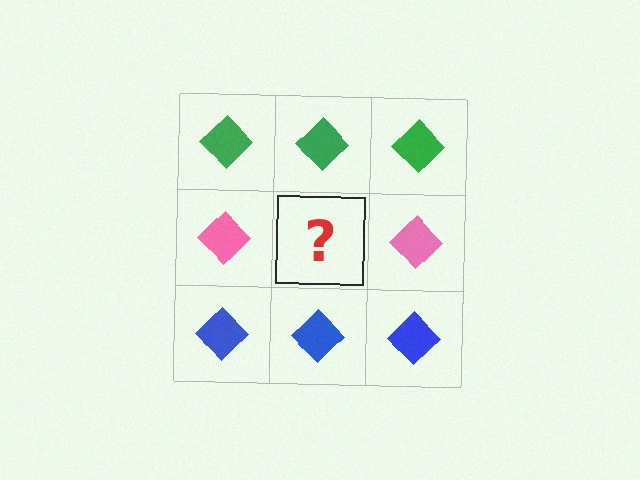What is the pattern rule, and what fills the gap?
The rule is that each row has a consistent color. The gap should be filled with a pink diamond.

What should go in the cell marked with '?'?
The missing cell should contain a pink diamond.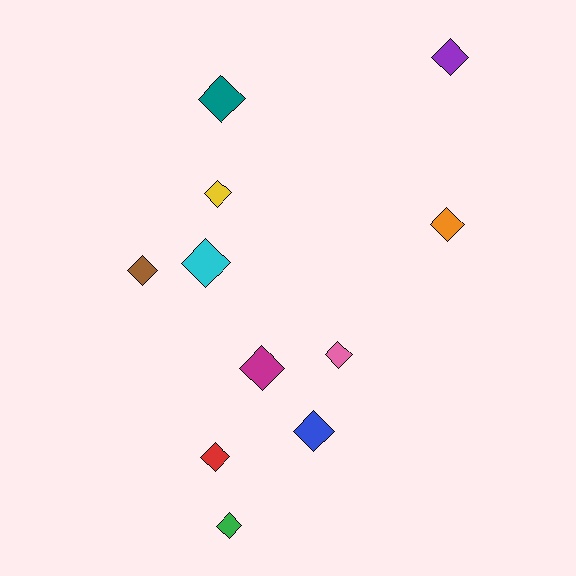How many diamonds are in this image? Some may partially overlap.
There are 11 diamonds.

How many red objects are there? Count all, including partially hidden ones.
There is 1 red object.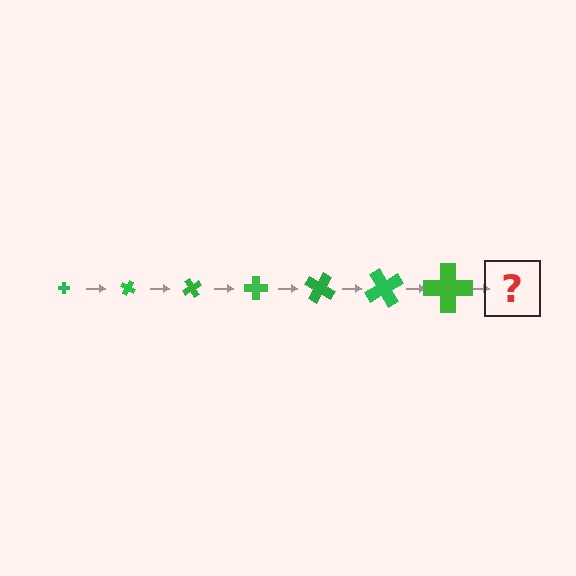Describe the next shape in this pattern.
It should be a cross, larger than the previous one and rotated 210 degrees from the start.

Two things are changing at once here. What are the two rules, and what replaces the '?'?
The two rules are that the cross grows larger each step and it rotates 30 degrees each step. The '?' should be a cross, larger than the previous one and rotated 210 degrees from the start.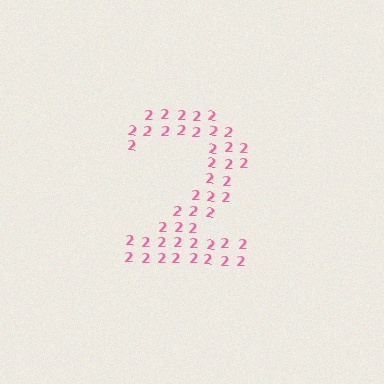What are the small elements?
The small elements are digit 2's.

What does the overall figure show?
The overall figure shows the digit 2.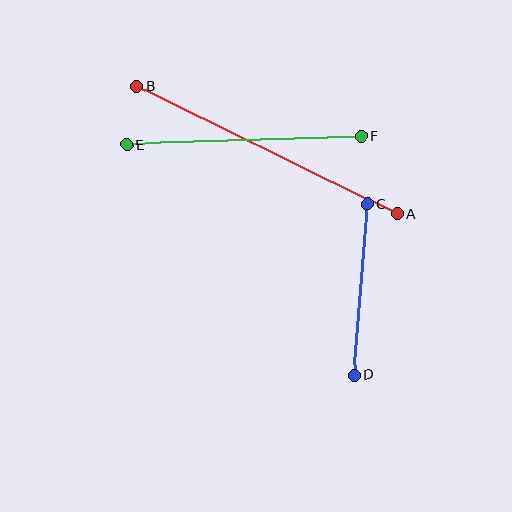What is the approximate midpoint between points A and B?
The midpoint is at approximately (267, 150) pixels.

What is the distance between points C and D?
The distance is approximately 171 pixels.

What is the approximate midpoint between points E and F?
The midpoint is at approximately (244, 140) pixels.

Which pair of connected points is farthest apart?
Points A and B are farthest apart.